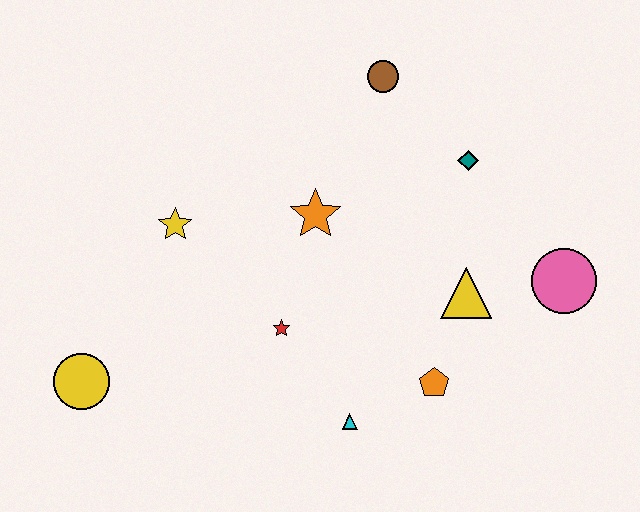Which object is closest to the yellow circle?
The yellow star is closest to the yellow circle.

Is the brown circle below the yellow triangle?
No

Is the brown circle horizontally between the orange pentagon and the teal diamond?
No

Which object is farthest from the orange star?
The yellow circle is farthest from the orange star.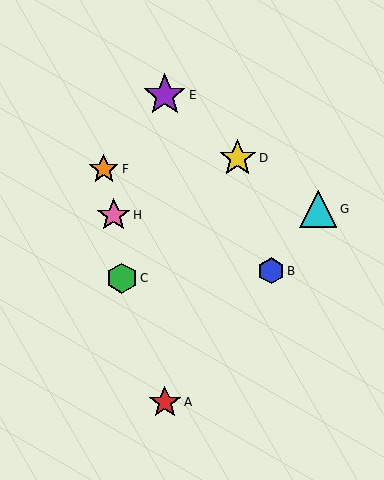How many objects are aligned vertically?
2 objects (A, E) are aligned vertically.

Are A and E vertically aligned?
Yes, both are at x≈165.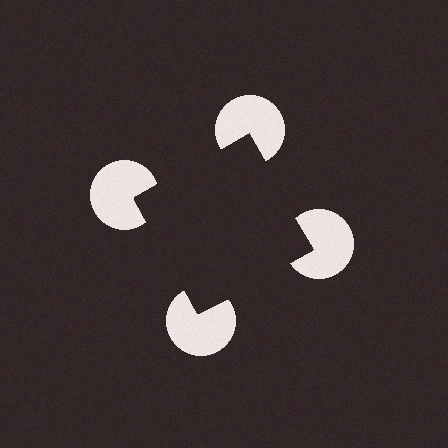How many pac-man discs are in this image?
There are 4 — one at each vertex of the illusory square.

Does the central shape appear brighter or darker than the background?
It typically appears slightly darker than the background, even though no actual brightness change is drawn.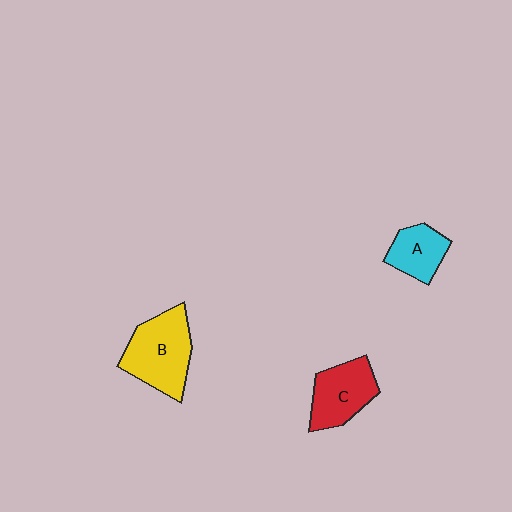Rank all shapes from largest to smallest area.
From largest to smallest: B (yellow), C (red), A (cyan).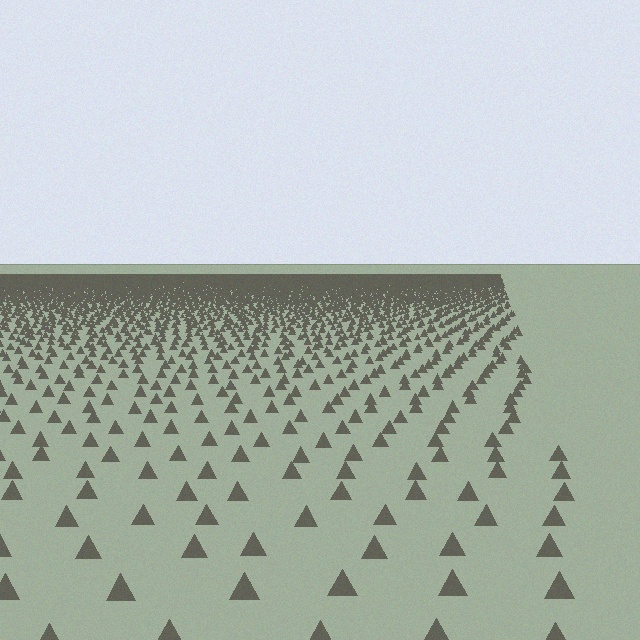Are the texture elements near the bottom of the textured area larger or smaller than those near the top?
Larger. Near the bottom, elements are closer to the viewer and appear at a bigger on-screen size.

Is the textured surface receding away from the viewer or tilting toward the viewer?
The surface is receding away from the viewer. Texture elements get smaller and denser toward the top.